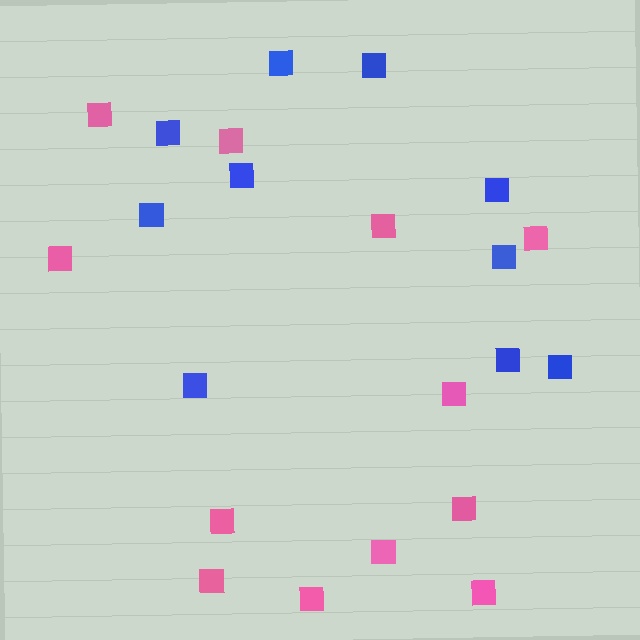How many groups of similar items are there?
There are 2 groups: one group of pink squares (12) and one group of blue squares (10).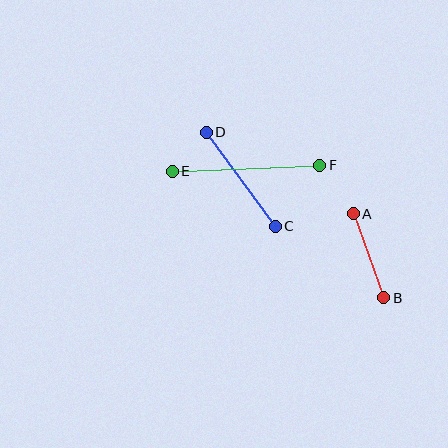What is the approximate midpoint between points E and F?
The midpoint is at approximately (246, 168) pixels.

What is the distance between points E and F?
The distance is approximately 148 pixels.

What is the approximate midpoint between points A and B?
The midpoint is at approximately (368, 256) pixels.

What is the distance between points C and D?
The distance is approximately 117 pixels.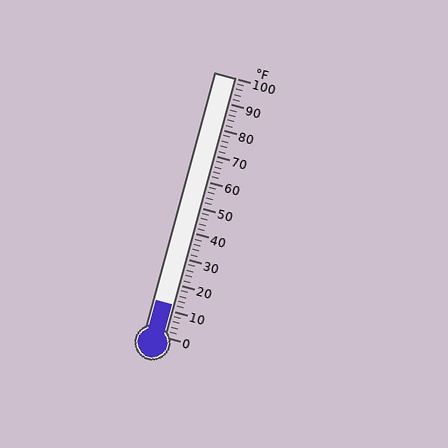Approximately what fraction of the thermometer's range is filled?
The thermometer is filled to approximately 10% of its range.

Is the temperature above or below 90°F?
The temperature is below 90°F.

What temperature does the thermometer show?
The thermometer shows approximately 12°F.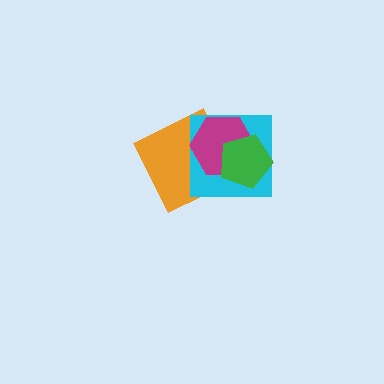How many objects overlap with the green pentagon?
3 objects overlap with the green pentagon.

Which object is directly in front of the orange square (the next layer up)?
The cyan square is directly in front of the orange square.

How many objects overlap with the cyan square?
3 objects overlap with the cyan square.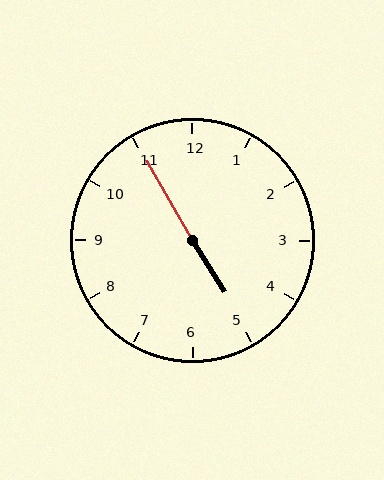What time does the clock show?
4:55.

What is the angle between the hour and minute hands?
Approximately 178 degrees.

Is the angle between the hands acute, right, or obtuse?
It is obtuse.